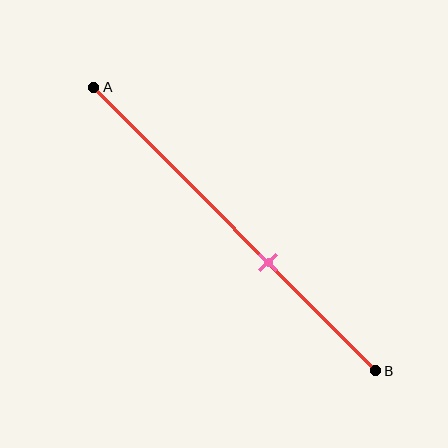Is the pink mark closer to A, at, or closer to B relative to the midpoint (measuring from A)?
The pink mark is closer to point B than the midpoint of segment AB.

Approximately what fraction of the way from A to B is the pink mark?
The pink mark is approximately 60% of the way from A to B.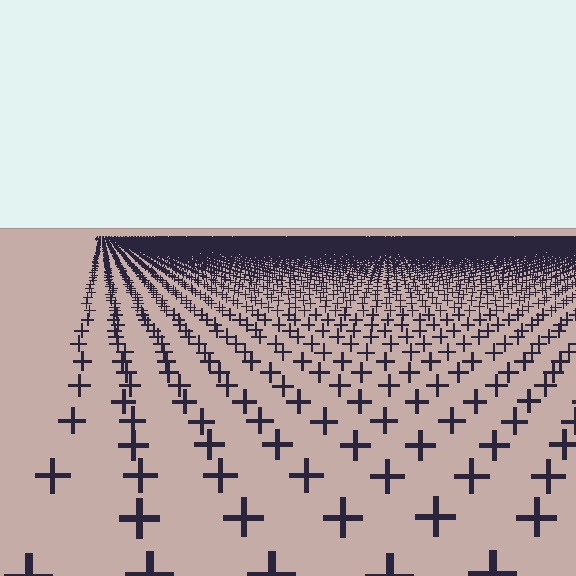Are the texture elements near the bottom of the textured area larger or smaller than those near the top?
Larger. Near the bottom, elements are closer to the viewer and appear at a bigger on-screen size.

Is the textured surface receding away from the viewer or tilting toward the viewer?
The surface is receding away from the viewer. Texture elements get smaller and denser toward the top.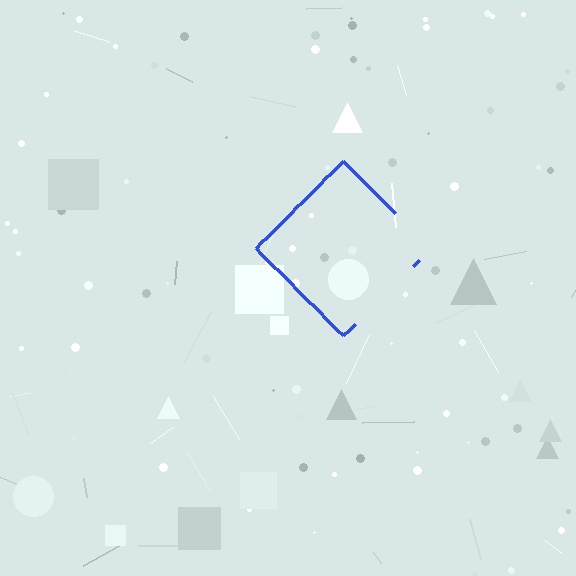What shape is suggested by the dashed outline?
The dashed outline suggests a diamond.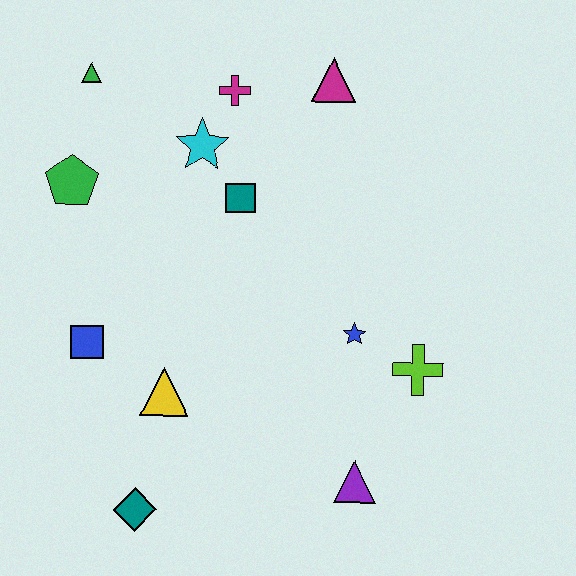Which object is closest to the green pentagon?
The green triangle is closest to the green pentagon.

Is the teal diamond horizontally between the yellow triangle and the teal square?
No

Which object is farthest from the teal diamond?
The magenta triangle is farthest from the teal diamond.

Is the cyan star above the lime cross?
Yes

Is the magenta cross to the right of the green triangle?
Yes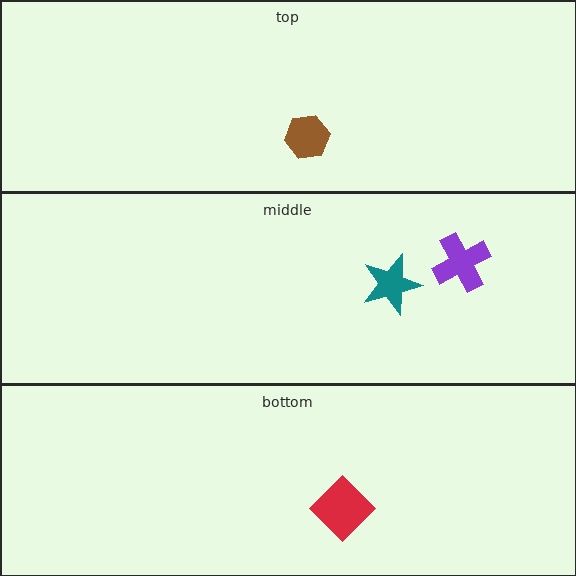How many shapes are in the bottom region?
1.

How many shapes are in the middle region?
2.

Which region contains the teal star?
The middle region.